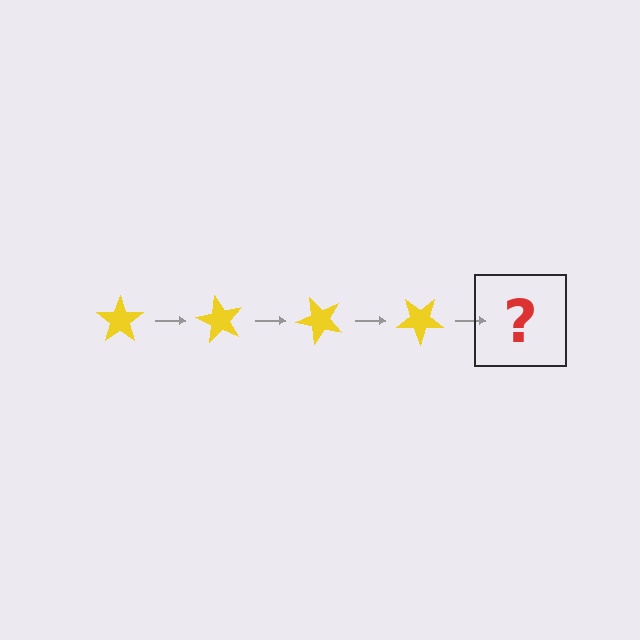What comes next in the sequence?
The next element should be a yellow star rotated 240 degrees.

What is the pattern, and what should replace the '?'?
The pattern is that the star rotates 60 degrees each step. The '?' should be a yellow star rotated 240 degrees.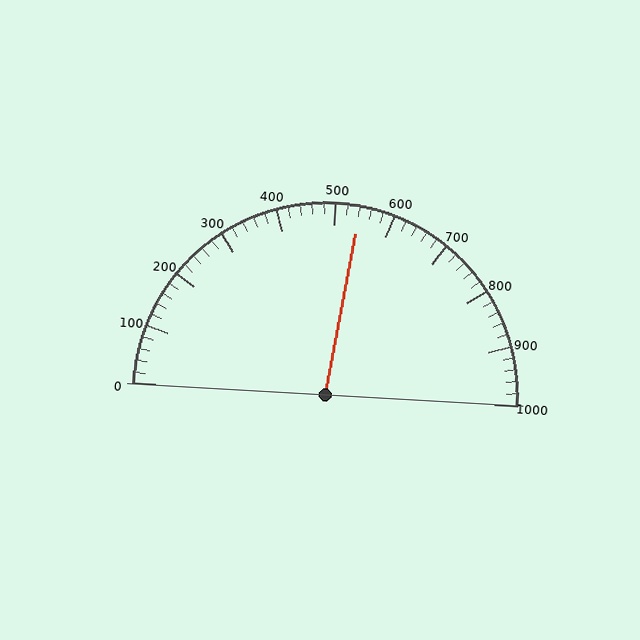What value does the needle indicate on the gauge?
The needle indicates approximately 540.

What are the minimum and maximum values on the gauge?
The gauge ranges from 0 to 1000.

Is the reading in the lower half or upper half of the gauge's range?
The reading is in the upper half of the range (0 to 1000).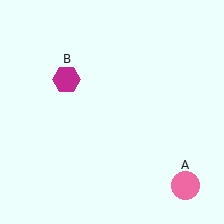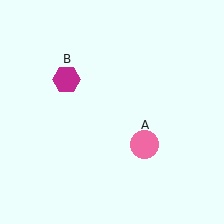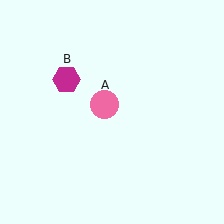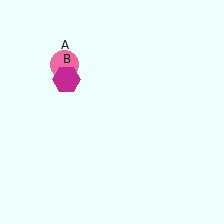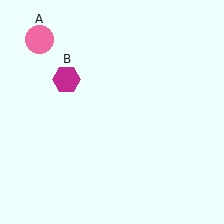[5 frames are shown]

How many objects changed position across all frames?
1 object changed position: pink circle (object A).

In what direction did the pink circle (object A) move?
The pink circle (object A) moved up and to the left.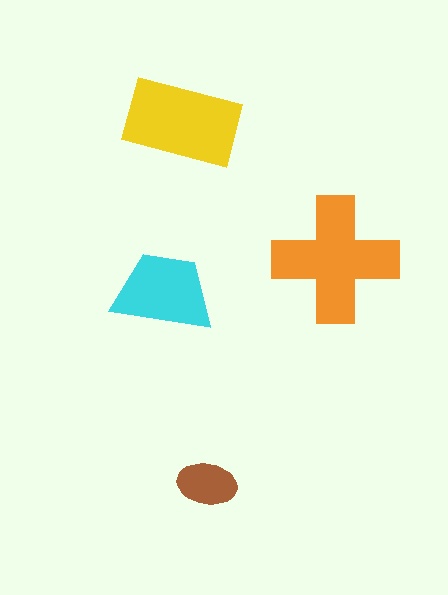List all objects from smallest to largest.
The brown ellipse, the cyan trapezoid, the yellow rectangle, the orange cross.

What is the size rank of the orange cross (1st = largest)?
1st.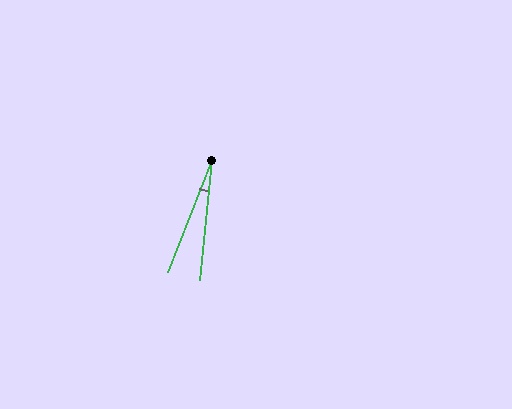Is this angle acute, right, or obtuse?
It is acute.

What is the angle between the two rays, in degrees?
Approximately 16 degrees.